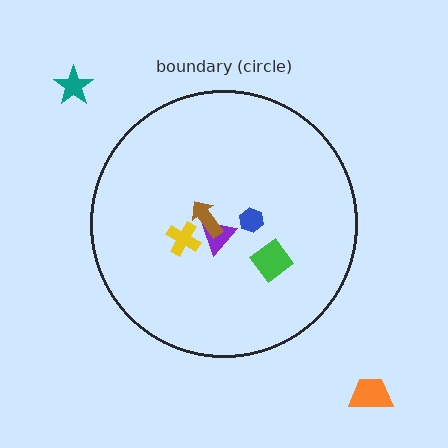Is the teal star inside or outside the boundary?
Outside.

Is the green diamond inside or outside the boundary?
Inside.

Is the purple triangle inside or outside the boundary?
Inside.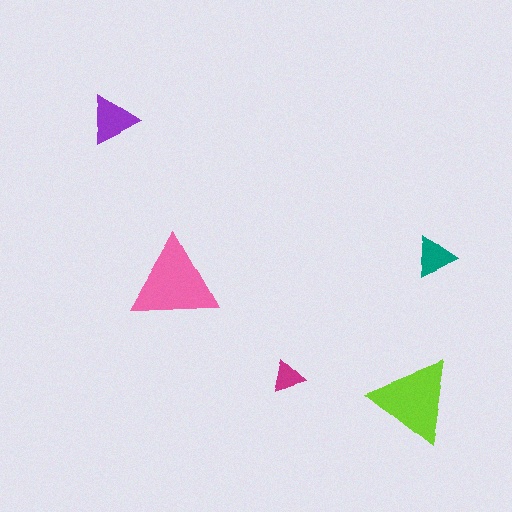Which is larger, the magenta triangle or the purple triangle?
The purple one.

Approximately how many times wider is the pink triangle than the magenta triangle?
About 2.5 times wider.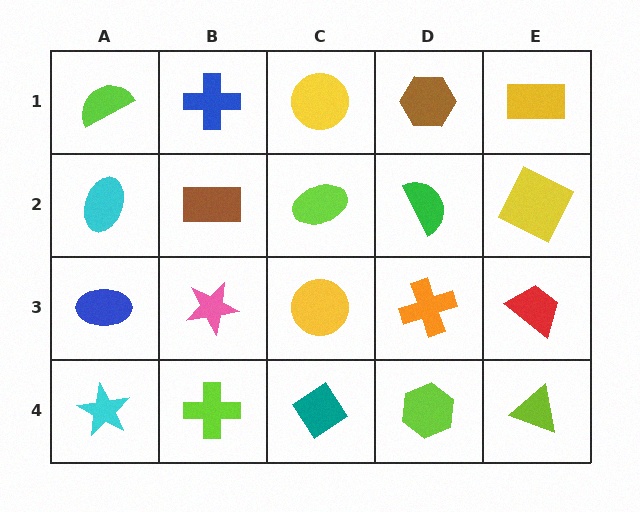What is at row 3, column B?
A pink star.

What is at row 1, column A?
A lime semicircle.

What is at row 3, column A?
A blue ellipse.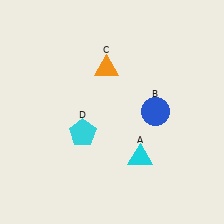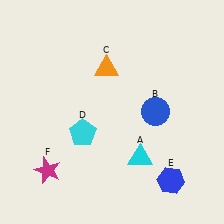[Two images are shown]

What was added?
A blue hexagon (E), a magenta star (F) were added in Image 2.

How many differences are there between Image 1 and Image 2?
There are 2 differences between the two images.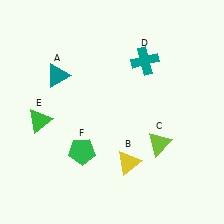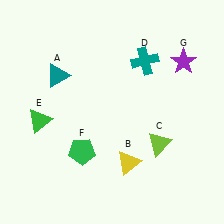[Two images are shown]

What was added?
A purple star (G) was added in Image 2.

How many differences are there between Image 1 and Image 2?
There is 1 difference between the two images.